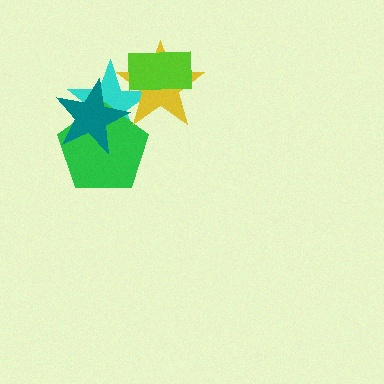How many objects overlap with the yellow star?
3 objects overlap with the yellow star.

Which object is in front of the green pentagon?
The teal star is in front of the green pentagon.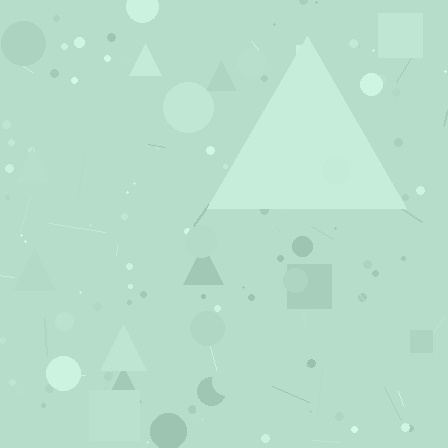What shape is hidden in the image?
A triangle is hidden in the image.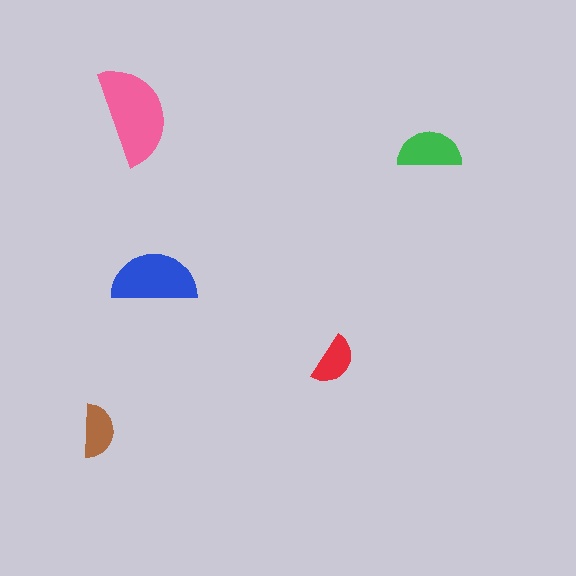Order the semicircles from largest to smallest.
the pink one, the blue one, the green one, the brown one, the red one.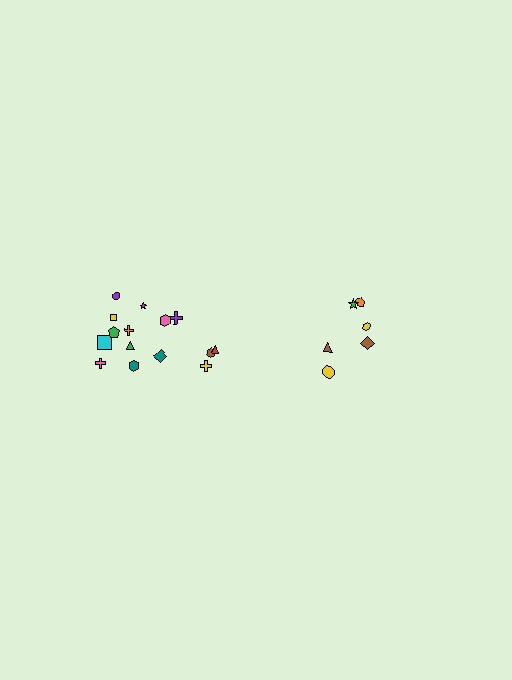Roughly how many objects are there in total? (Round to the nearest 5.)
Roughly 20 objects in total.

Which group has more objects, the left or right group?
The left group.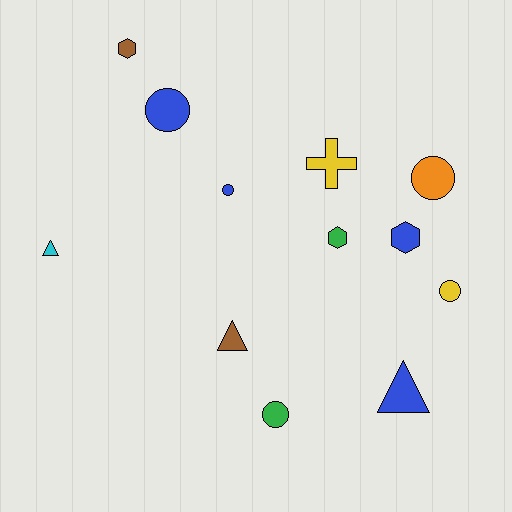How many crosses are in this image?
There is 1 cross.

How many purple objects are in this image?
There are no purple objects.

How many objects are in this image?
There are 12 objects.